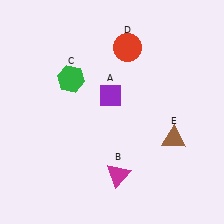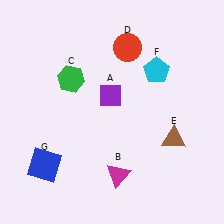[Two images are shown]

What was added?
A cyan pentagon (F), a blue square (G) were added in Image 2.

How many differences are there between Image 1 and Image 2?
There are 2 differences between the two images.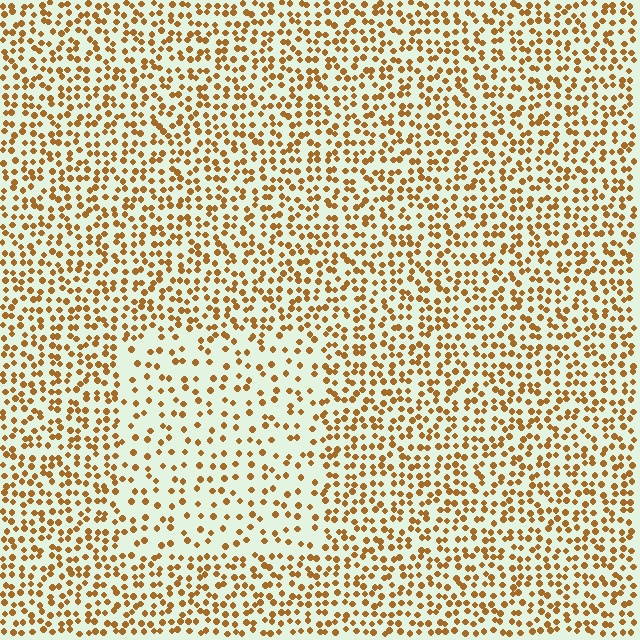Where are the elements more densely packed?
The elements are more densely packed outside the rectangle boundary.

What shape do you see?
I see a rectangle.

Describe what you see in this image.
The image contains small brown elements arranged at two different densities. A rectangle-shaped region is visible where the elements are less densely packed than the surrounding area.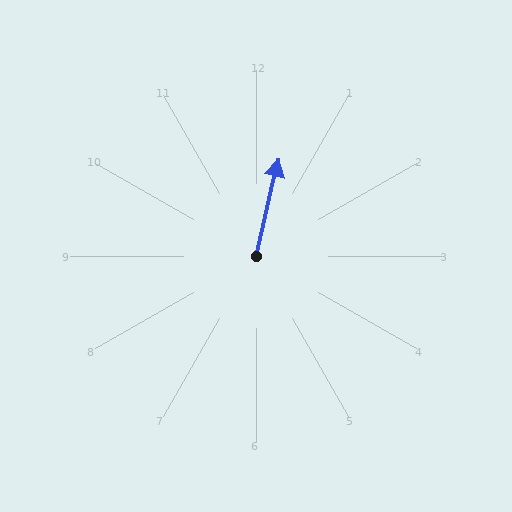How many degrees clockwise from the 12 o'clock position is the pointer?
Approximately 13 degrees.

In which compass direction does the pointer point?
North.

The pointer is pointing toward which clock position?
Roughly 12 o'clock.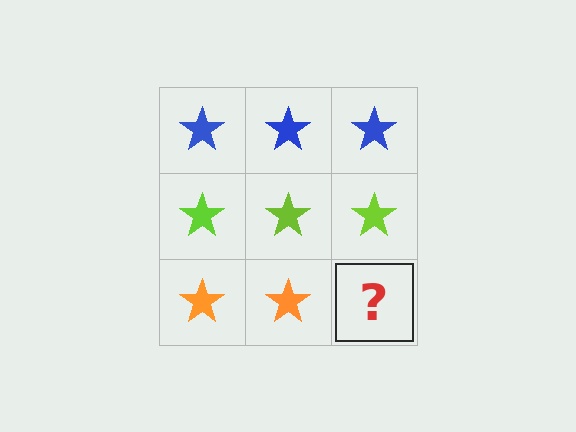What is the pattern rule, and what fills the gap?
The rule is that each row has a consistent color. The gap should be filled with an orange star.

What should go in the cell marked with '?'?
The missing cell should contain an orange star.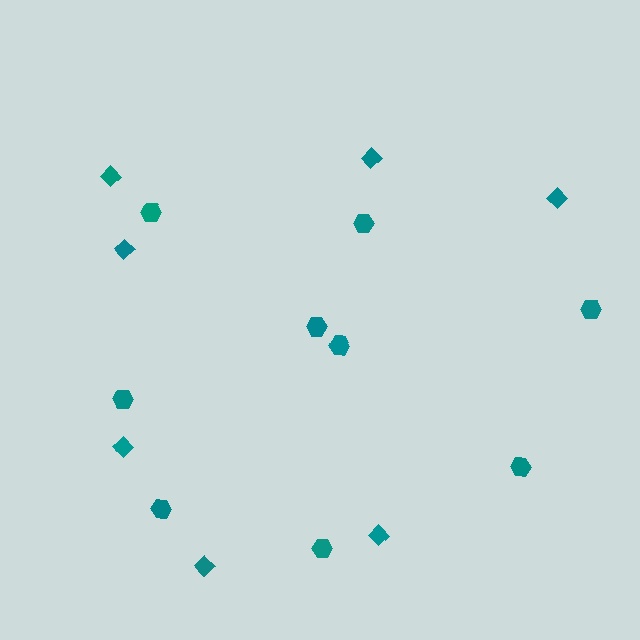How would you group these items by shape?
There are 2 groups: one group of diamonds (7) and one group of hexagons (9).